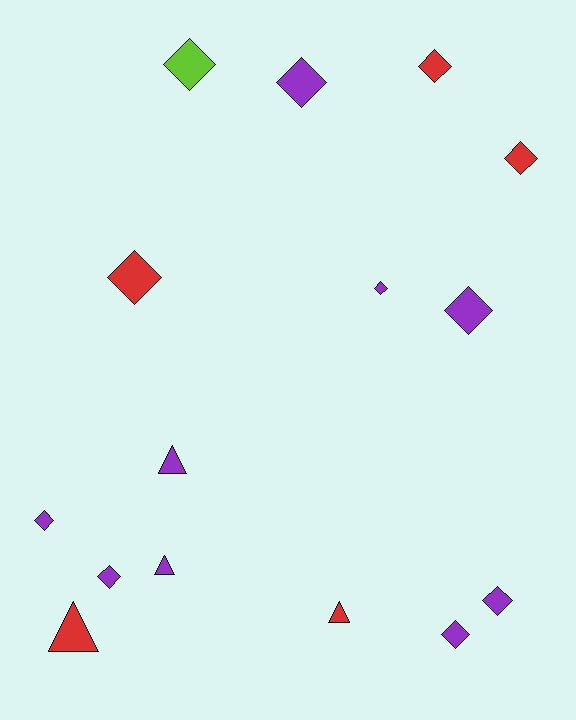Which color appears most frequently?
Purple, with 9 objects.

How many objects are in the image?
There are 15 objects.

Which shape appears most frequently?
Diamond, with 11 objects.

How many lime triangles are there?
There are no lime triangles.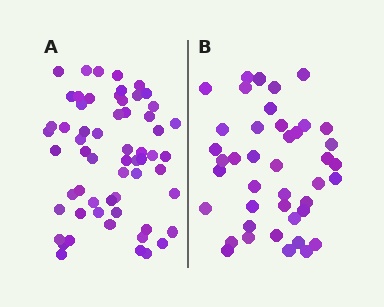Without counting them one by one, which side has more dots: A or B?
Region A (the left region) has more dots.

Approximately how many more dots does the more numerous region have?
Region A has approximately 20 more dots than region B.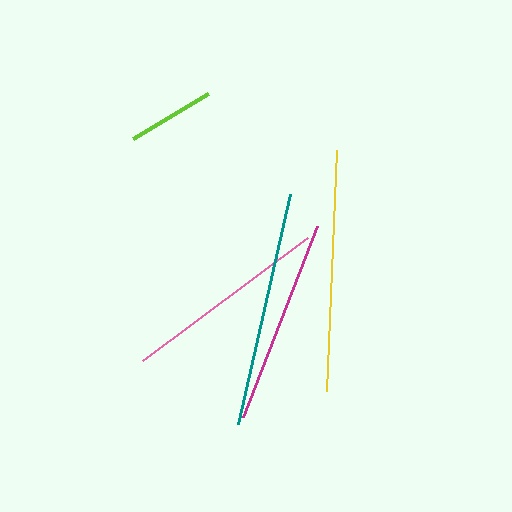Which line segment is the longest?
The yellow line is the longest at approximately 241 pixels.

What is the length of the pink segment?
The pink segment is approximately 206 pixels long.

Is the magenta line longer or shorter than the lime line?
The magenta line is longer than the lime line.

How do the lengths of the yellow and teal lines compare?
The yellow and teal lines are approximately the same length.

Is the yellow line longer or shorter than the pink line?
The yellow line is longer than the pink line.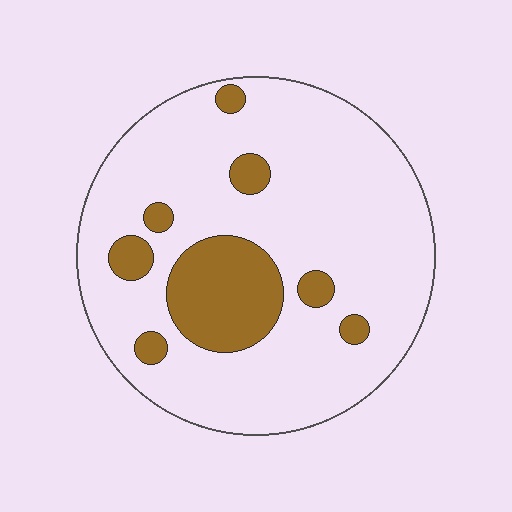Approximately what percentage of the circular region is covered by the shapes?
Approximately 20%.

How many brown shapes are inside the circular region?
8.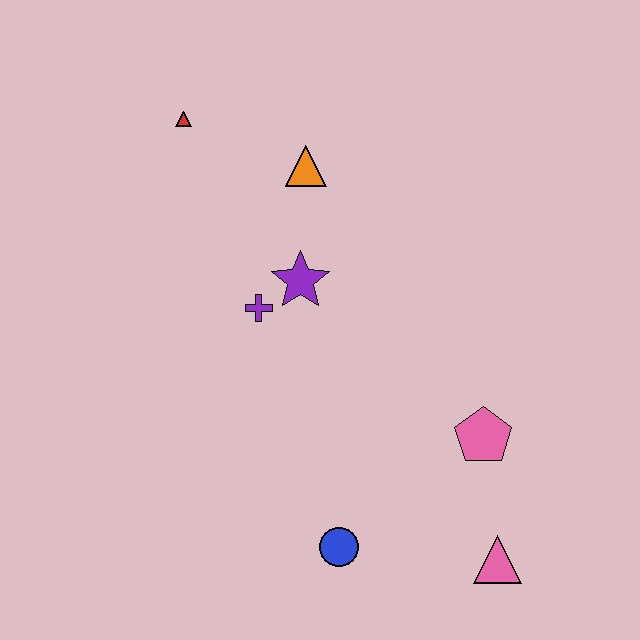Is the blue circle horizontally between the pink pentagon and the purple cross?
Yes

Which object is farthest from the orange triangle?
The pink triangle is farthest from the orange triangle.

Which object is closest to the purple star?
The purple cross is closest to the purple star.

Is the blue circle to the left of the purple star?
No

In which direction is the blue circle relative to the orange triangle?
The blue circle is below the orange triangle.